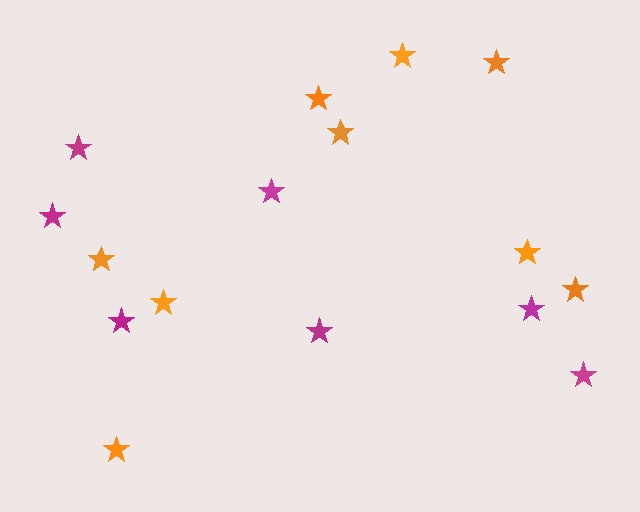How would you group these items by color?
There are 2 groups: one group of magenta stars (7) and one group of orange stars (9).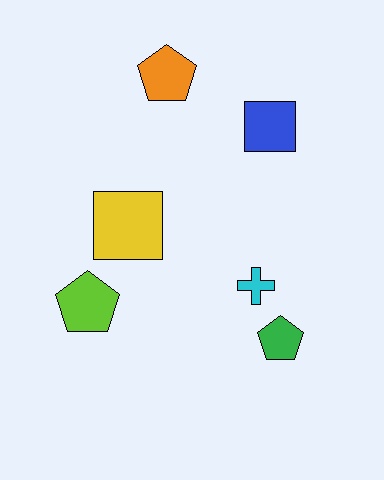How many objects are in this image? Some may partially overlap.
There are 6 objects.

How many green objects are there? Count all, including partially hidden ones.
There is 1 green object.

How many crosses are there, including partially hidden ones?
There is 1 cross.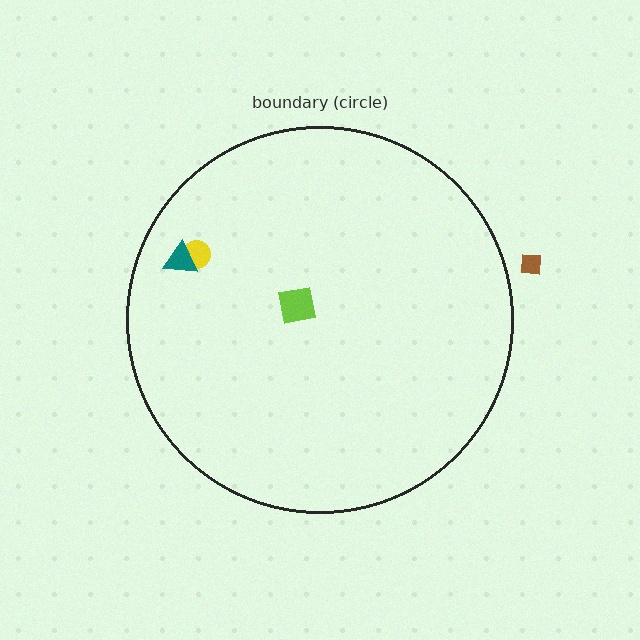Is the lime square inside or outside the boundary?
Inside.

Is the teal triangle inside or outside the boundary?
Inside.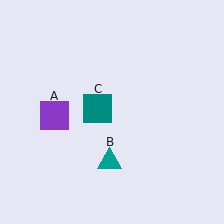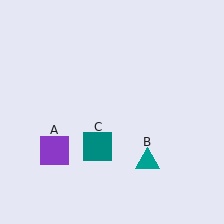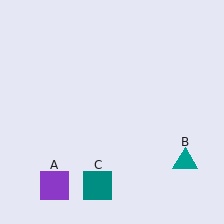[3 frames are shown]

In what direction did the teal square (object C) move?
The teal square (object C) moved down.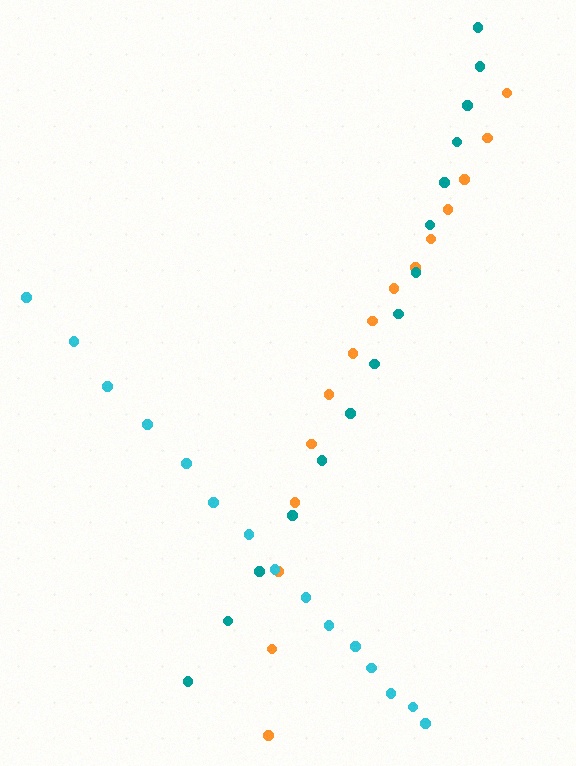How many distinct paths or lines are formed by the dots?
There are 3 distinct paths.